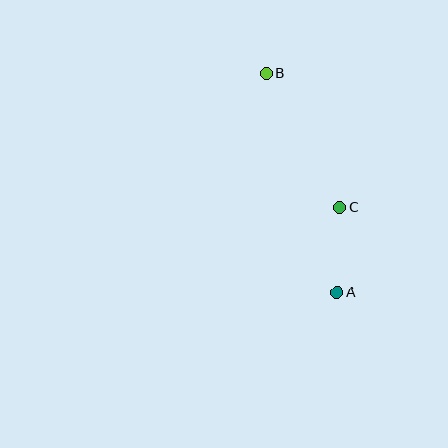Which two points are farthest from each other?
Points A and B are farthest from each other.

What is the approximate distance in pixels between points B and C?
The distance between B and C is approximately 152 pixels.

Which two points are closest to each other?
Points A and C are closest to each other.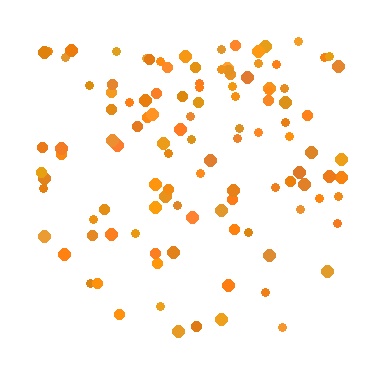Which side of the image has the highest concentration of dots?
The top.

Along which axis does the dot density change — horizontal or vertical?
Vertical.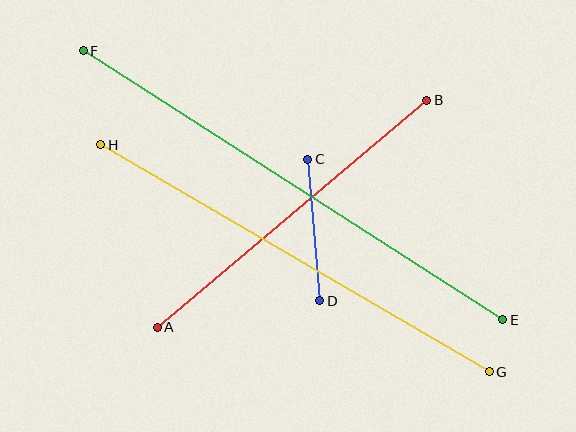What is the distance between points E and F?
The distance is approximately 498 pixels.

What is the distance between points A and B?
The distance is approximately 352 pixels.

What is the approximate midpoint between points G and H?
The midpoint is at approximately (295, 258) pixels.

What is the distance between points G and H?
The distance is approximately 450 pixels.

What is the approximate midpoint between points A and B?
The midpoint is at approximately (292, 214) pixels.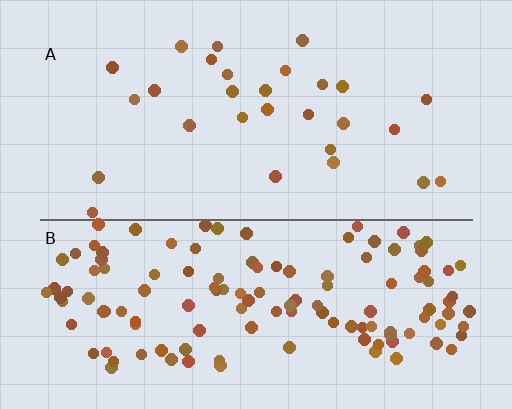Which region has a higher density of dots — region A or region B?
B (the bottom).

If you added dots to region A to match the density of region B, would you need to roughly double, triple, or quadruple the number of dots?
Approximately quadruple.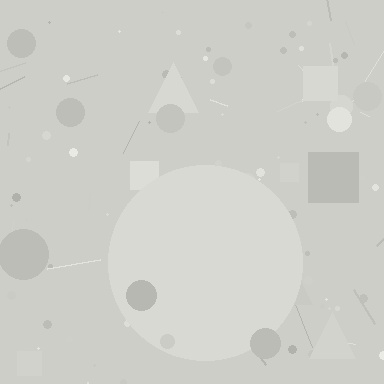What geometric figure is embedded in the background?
A circle is embedded in the background.